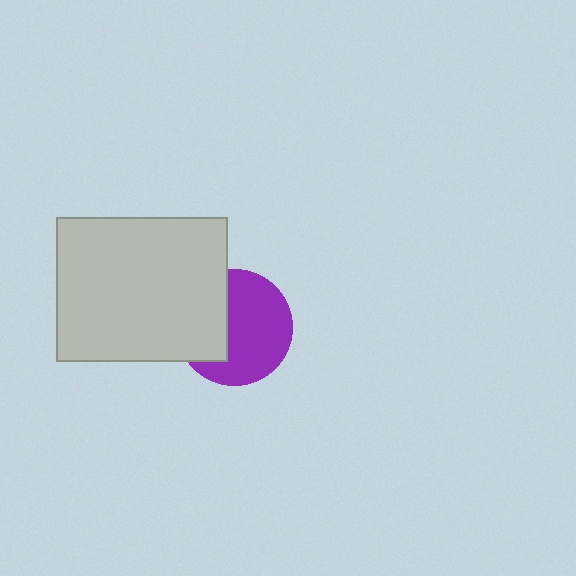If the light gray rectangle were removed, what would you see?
You would see the complete purple circle.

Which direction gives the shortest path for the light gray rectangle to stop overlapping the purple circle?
Moving left gives the shortest separation.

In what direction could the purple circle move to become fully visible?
The purple circle could move right. That would shift it out from behind the light gray rectangle entirely.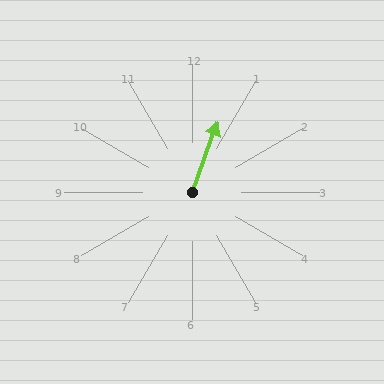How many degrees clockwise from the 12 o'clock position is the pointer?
Approximately 20 degrees.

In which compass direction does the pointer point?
North.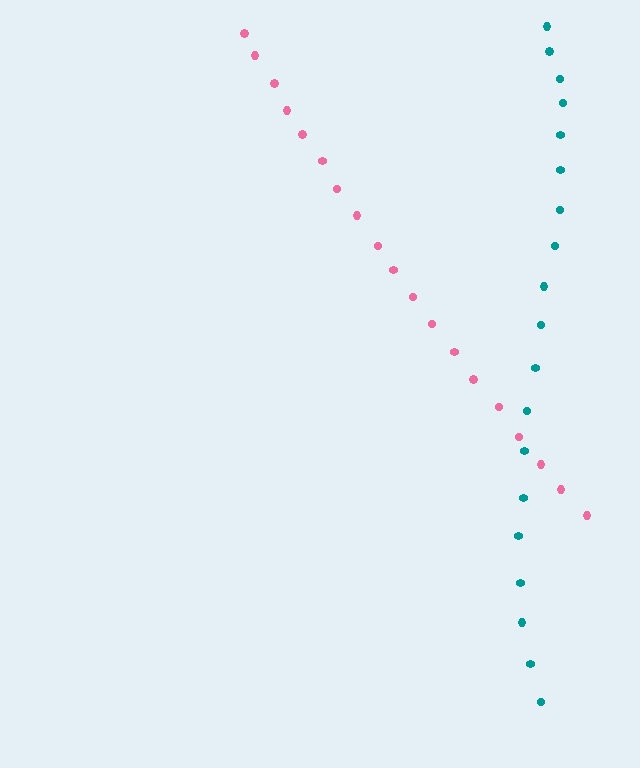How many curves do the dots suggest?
There are 2 distinct paths.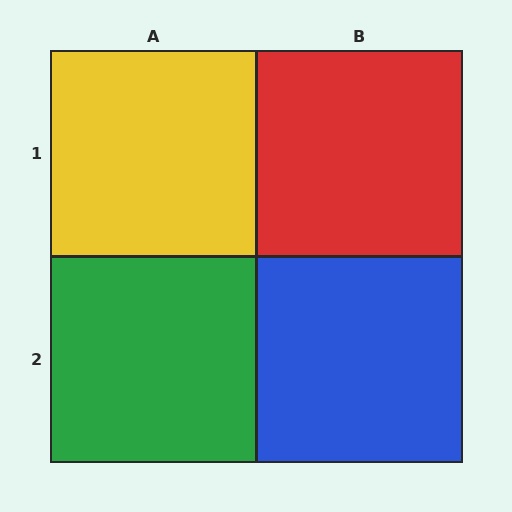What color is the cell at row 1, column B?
Red.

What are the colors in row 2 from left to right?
Green, blue.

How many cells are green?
1 cell is green.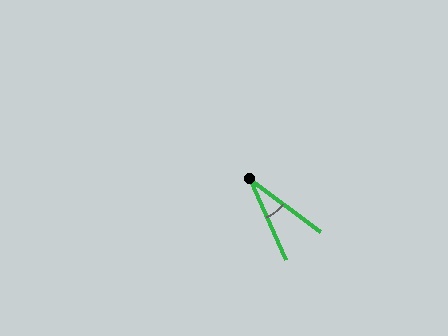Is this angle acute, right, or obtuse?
It is acute.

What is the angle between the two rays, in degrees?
Approximately 30 degrees.